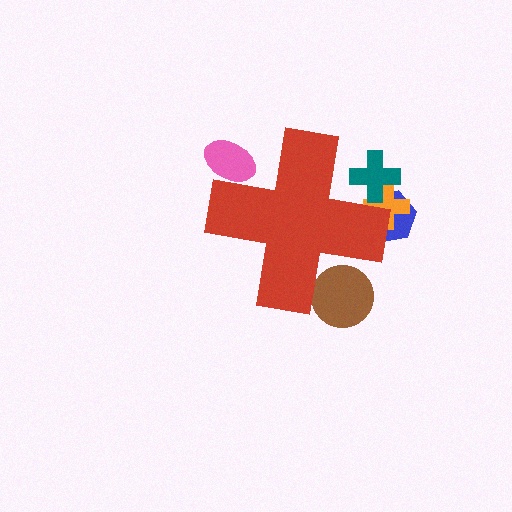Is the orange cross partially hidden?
Yes, the orange cross is partially hidden behind the red cross.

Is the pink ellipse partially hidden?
Yes, the pink ellipse is partially hidden behind the red cross.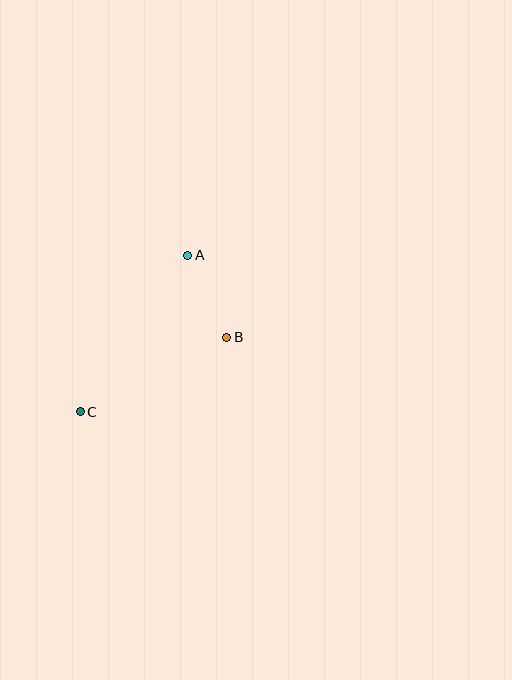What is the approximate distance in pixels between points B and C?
The distance between B and C is approximately 164 pixels.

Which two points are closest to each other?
Points A and B are closest to each other.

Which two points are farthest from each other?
Points A and C are farthest from each other.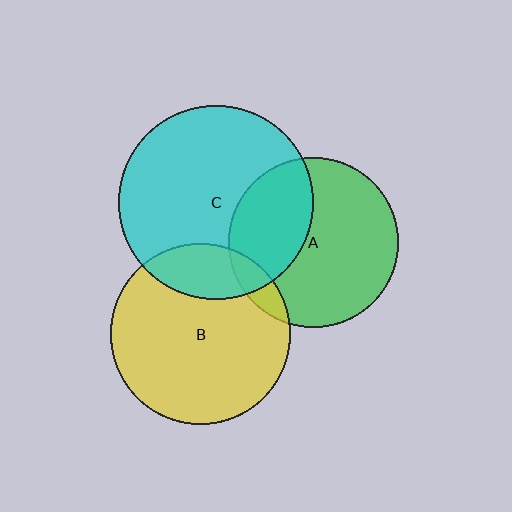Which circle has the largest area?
Circle C (cyan).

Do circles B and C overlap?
Yes.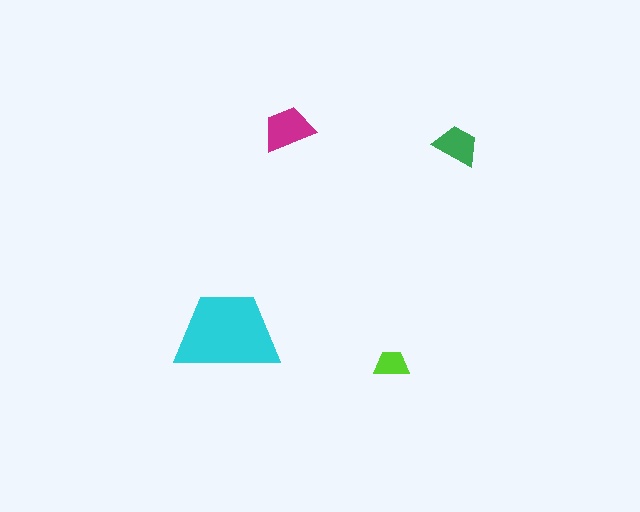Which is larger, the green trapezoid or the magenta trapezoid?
The magenta one.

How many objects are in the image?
There are 4 objects in the image.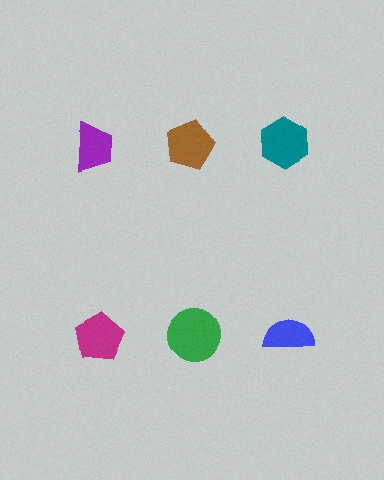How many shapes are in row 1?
3 shapes.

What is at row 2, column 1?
A magenta pentagon.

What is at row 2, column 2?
A green circle.